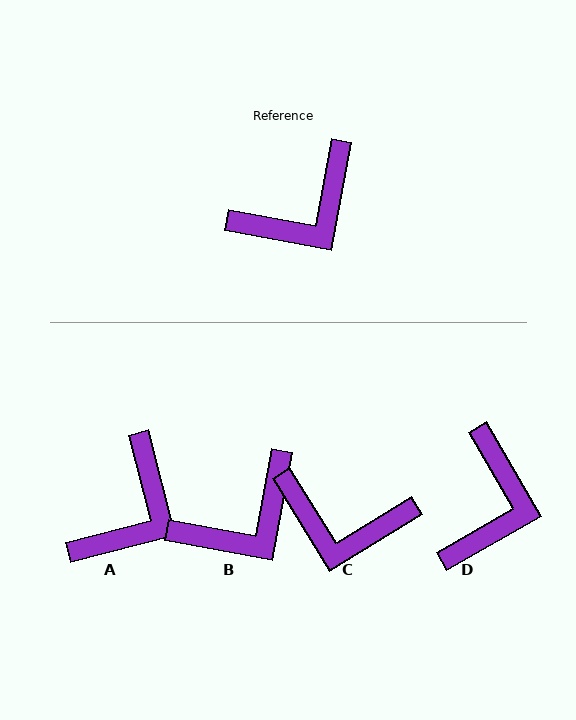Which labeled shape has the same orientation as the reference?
B.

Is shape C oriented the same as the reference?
No, it is off by about 48 degrees.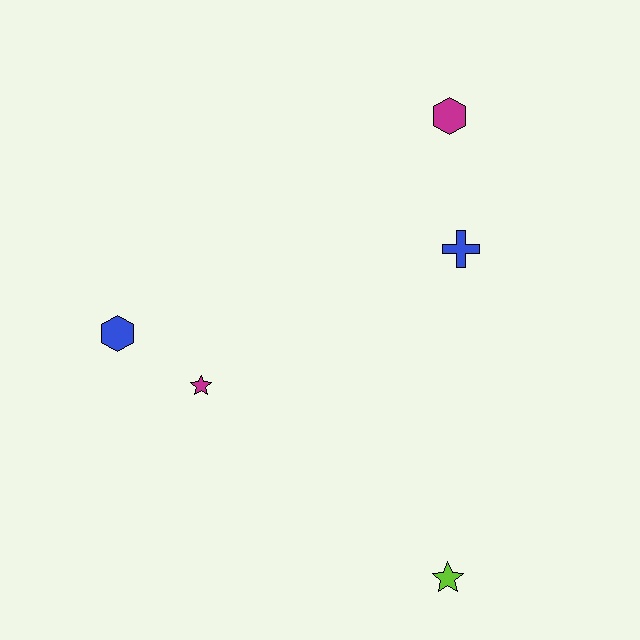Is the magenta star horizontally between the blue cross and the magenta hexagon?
No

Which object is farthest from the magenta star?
The magenta hexagon is farthest from the magenta star.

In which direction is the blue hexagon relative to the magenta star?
The blue hexagon is to the left of the magenta star.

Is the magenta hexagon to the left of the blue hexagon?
No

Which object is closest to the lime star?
The magenta star is closest to the lime star.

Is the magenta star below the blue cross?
Yes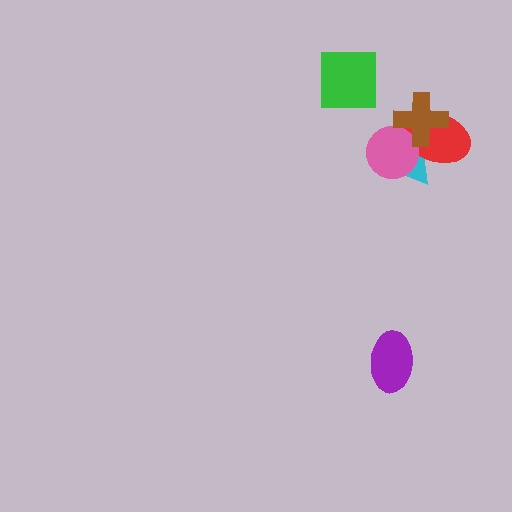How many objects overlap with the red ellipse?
3 objects overlap with the red ellipse.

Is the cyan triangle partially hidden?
Yes, it is partially covered by another shape.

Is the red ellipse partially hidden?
Yes, it is partially covered by another shape.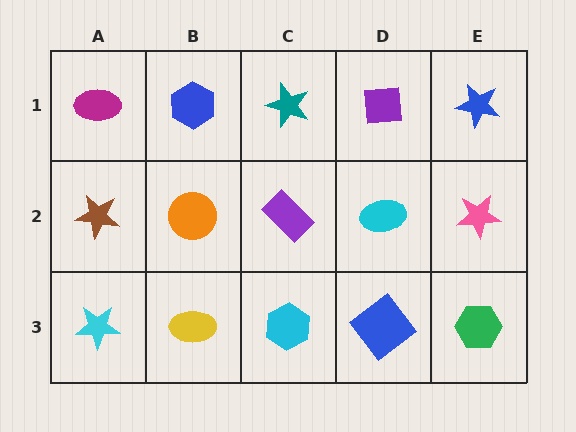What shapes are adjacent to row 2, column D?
A purple square (row 1, column D), a blue diamond (row 3, column D), a purple rectangle (row 2, column C), a pink star (row 2, column E).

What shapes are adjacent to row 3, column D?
A cyan ellipse (row 2, column D), a cyan hexagon (row 3, column C), a green hexagon (row 3, column E).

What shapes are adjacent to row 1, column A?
A brown star (row 2, column A), a blue hexagon (row 1, column B).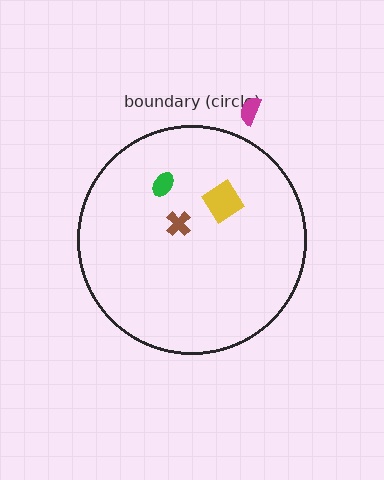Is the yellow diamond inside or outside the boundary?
Inside.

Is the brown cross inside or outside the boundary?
Inside.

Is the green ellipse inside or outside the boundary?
Inside.